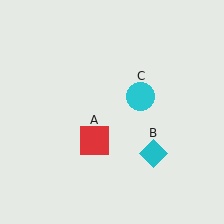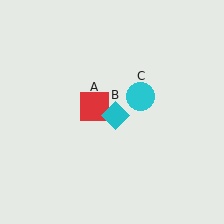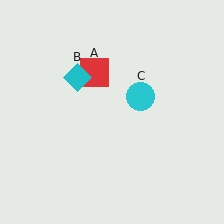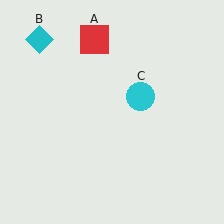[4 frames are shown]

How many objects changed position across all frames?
2 objects changed position: red square (object A), cyan diamond (object B).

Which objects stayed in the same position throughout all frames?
Cyan circle (object C) remained stationary.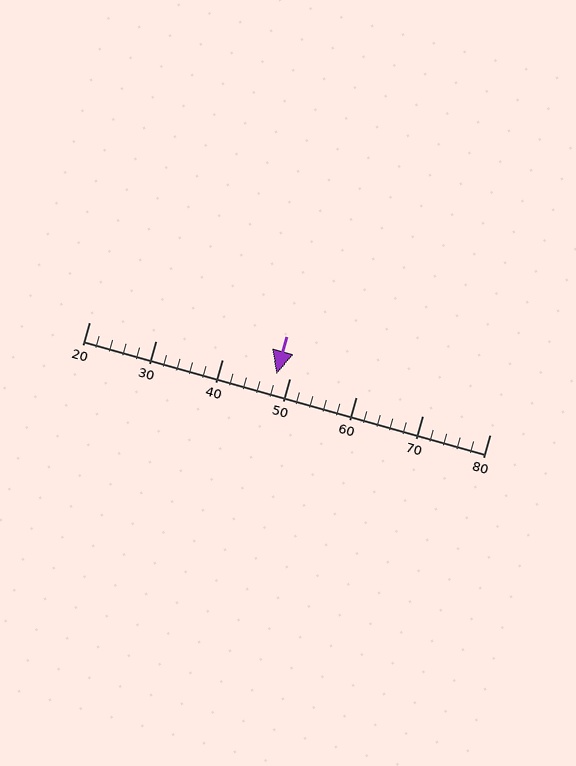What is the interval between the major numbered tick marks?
The major tick marks are spaced 10 units apart.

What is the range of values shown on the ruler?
The ruler shows values from 20 to 80.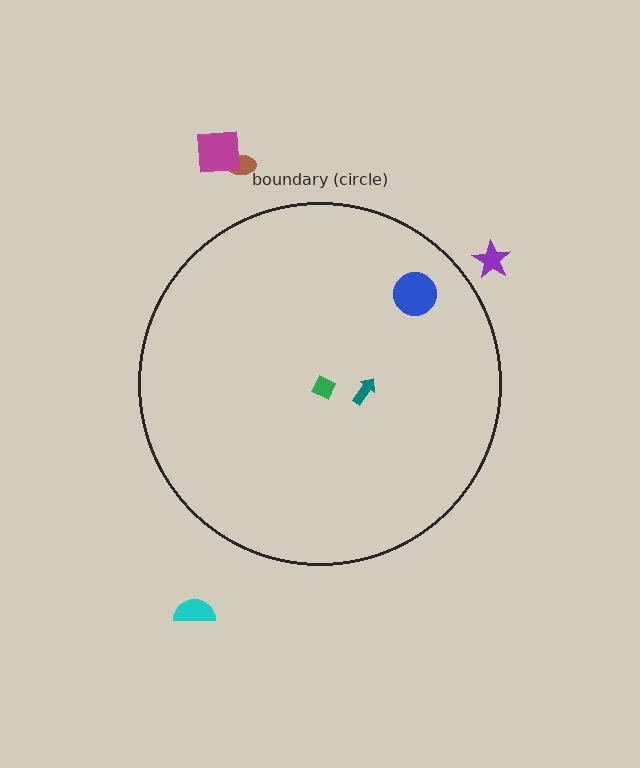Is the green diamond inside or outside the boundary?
Inside.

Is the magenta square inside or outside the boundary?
Outside.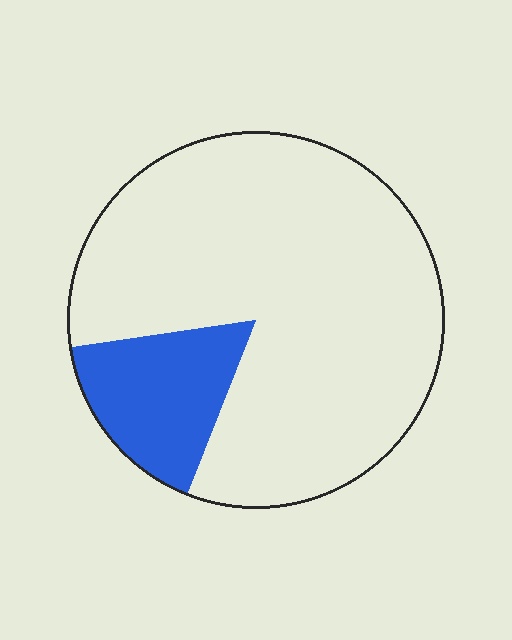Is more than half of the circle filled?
No.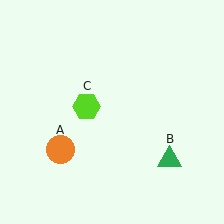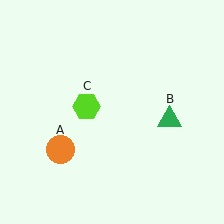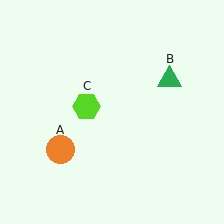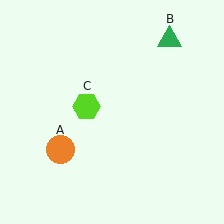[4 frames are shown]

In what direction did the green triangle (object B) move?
The green triangle (object B) moved up.